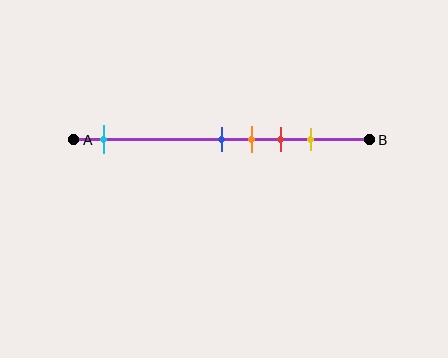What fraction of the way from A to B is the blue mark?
The blue mark is approximately 50% (0.5) of the way from A to B.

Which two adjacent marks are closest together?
The blue and orange marks are the closest adjacent pair.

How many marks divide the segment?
There are 5 marks dividing the segment.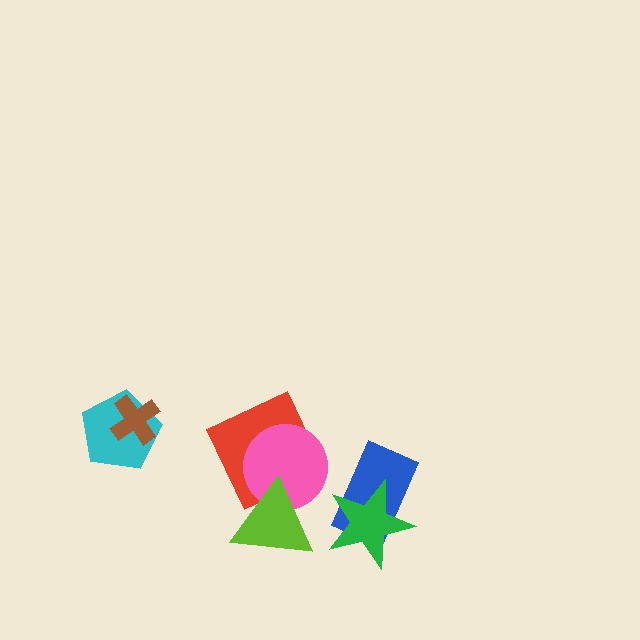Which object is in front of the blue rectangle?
The green star is in front of the blue rectangle.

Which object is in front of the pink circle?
The lime triangle is in front of the pink circle.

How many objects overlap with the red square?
2 objects overlap with the red square.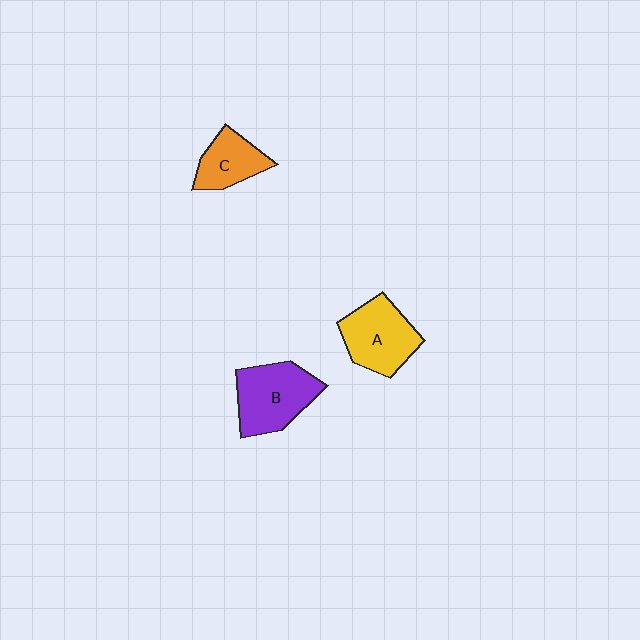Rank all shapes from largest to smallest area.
From largest to smallest: B (purple), A (yellow), C (orange).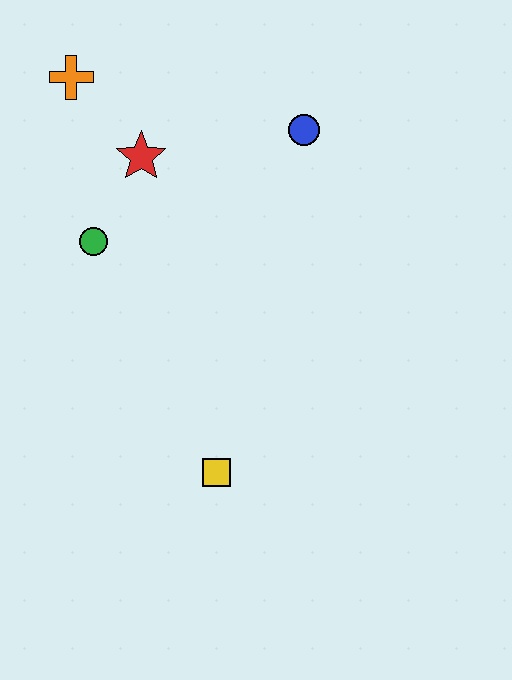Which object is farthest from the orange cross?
The yellow square is farthest from the orange cross.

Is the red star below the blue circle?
Yes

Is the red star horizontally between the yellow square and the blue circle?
No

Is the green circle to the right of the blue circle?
No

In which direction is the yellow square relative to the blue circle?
The yellow square is below the blue circle.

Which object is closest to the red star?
The green circle is closest to the red star.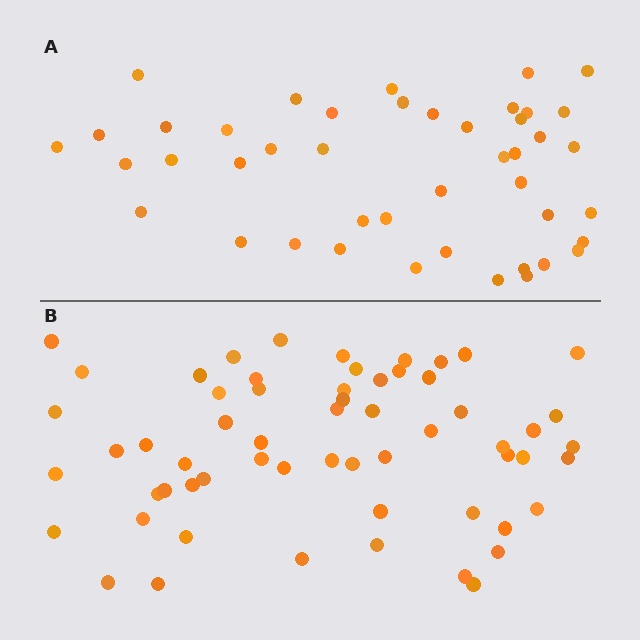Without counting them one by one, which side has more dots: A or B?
Region B (the bottom region) has more dots.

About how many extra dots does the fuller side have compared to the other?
Region B has approximately 15 more dots than region A.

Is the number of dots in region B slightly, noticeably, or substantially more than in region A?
Region B has noticeably more, but not dramatically so. The ratio is roughly 1.4 to 1.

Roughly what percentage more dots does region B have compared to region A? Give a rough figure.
About 35% more.